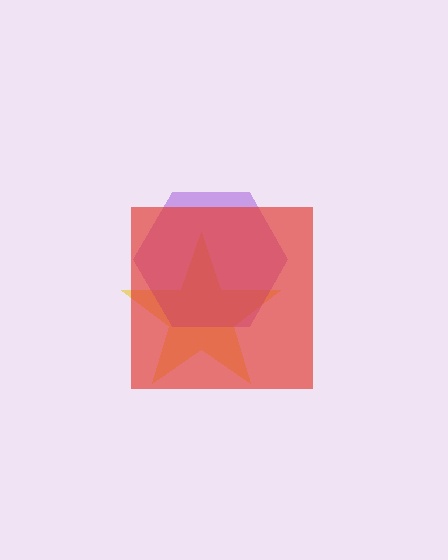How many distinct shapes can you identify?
There are 3 distinct shapes: a yellow star, a purple hexagon, a red square.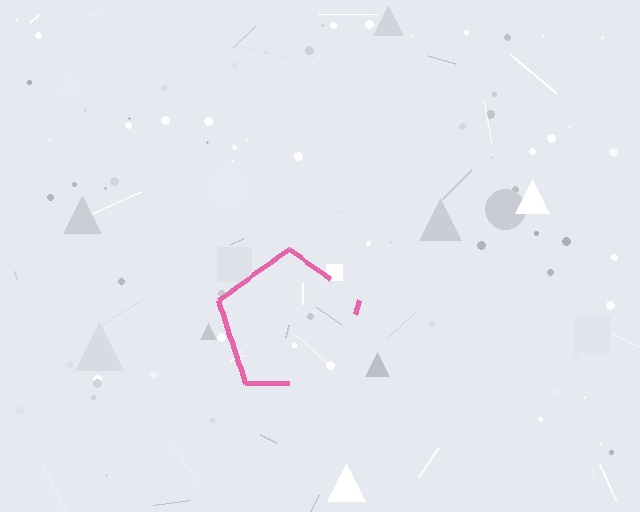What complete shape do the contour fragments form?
The contour fragments form a pentagon.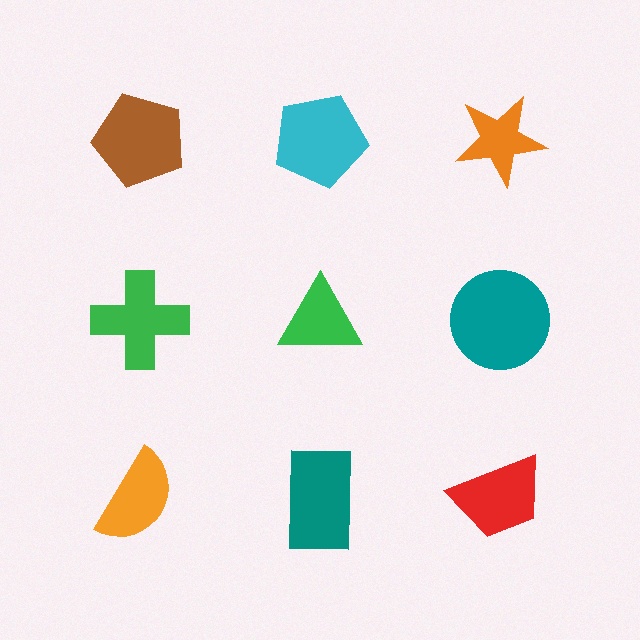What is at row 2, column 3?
A teal circle.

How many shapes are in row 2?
3 shapes.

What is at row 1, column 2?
A cyan pentagon.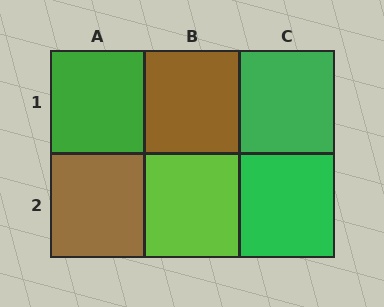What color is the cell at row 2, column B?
Lime.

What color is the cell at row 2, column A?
Brown.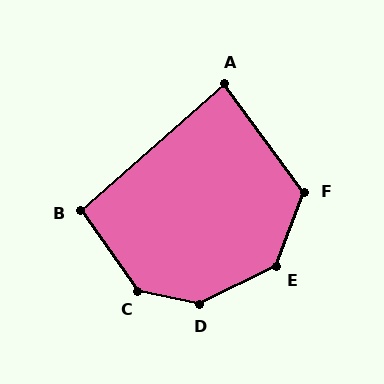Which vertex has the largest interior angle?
D, at approximately 141 degrees.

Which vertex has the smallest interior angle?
A, at approximately 85 degrees.